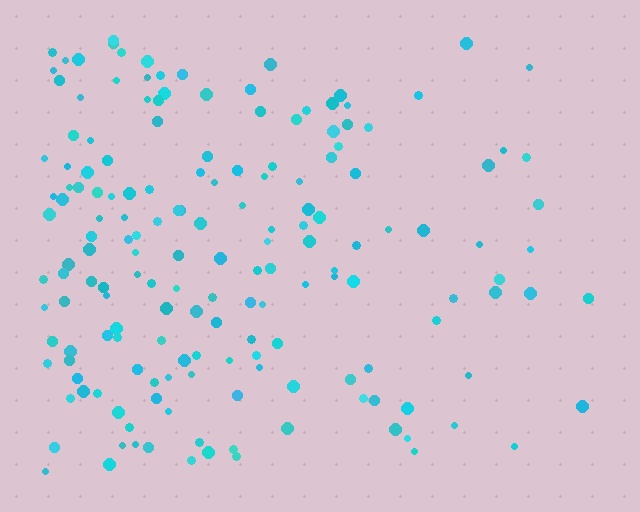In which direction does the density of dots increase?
From right to left, with the left side densest.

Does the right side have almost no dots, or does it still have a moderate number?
Still a moderate number, just noticeably fewer than the left.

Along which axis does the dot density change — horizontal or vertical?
Horizontal.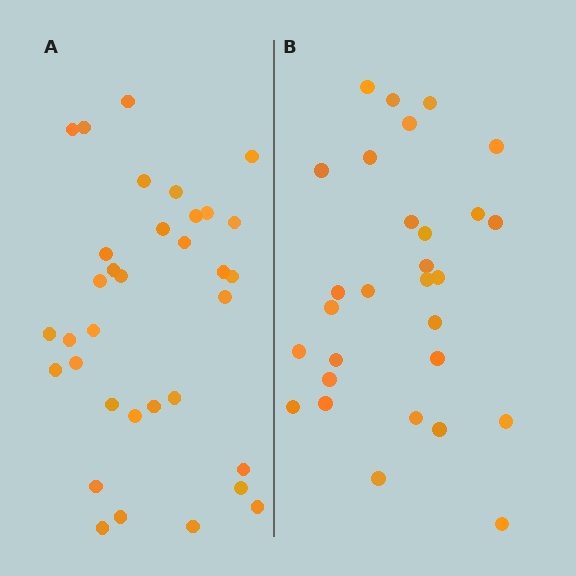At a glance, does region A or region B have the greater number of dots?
Region A (the left region) has more dots.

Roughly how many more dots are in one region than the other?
Region A has about 5 more dots than region B.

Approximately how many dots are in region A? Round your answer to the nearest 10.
About 30 dots. (The exact count is 34, which rounds to 30.)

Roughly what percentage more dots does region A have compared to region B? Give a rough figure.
About 15% more.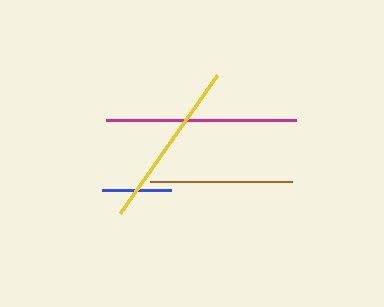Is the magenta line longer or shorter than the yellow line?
The magenta line is longer than the yellow line.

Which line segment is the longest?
The magenta line is the longest at approximately 189 pixels.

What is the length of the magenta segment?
The magenta segment is approximately 189 pixels long.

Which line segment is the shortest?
The blue line is the shortest at approximately 68 pixels.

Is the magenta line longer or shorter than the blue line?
The magenta line is longer than the blue line.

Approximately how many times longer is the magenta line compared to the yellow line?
The magenta line is approximately 1.1 times the length of the yellow line.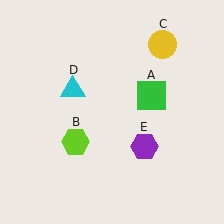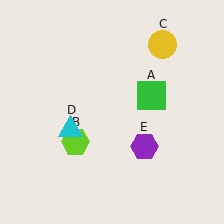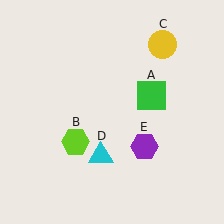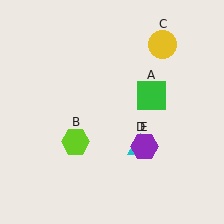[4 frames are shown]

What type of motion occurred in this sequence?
The cyan triangle (object D) rotated counterclockwise around the center of the scene.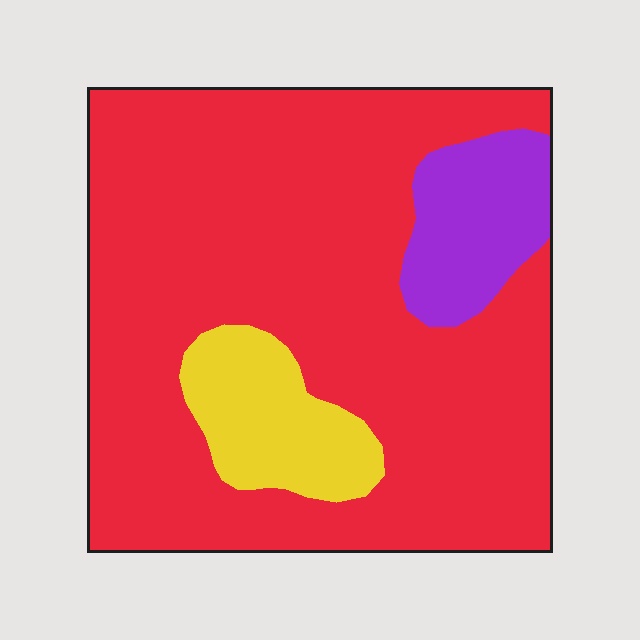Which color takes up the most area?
Red, at roughly 80%.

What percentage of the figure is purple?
Purple covers roughly 10% of the figure.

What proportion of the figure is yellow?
Yellow takes up about one tenth (1/10) of the figure.